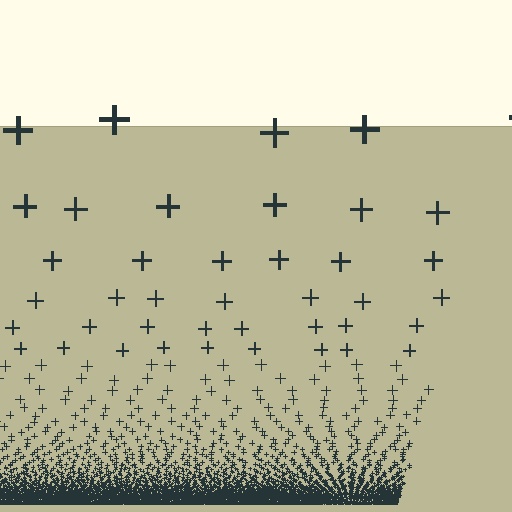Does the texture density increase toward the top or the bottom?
Density increases toward the bottom.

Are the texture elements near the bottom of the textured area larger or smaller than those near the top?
Smaller. The gradient is inverted — elements near the bottom are smaller and denser.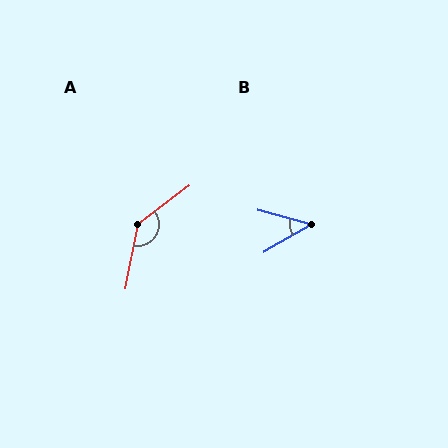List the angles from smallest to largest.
B (46°), A (137°).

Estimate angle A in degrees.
Approximately 137 degrees.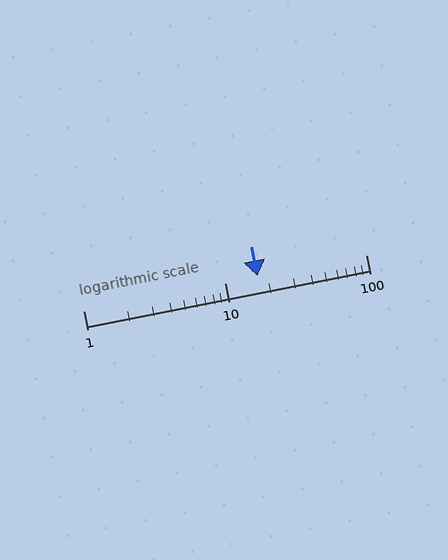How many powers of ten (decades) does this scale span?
The scale spans 2 decades, from 1 to 100.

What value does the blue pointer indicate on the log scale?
The pointer indicates approximately 17.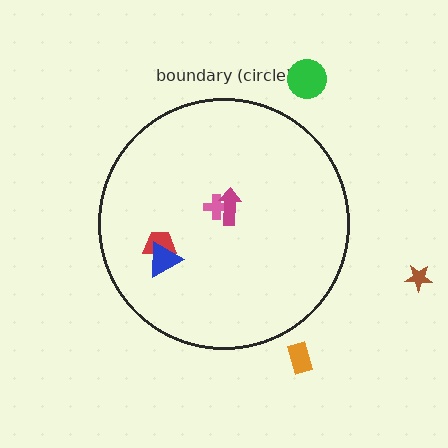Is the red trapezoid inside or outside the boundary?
Inside.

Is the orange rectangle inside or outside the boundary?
Outside.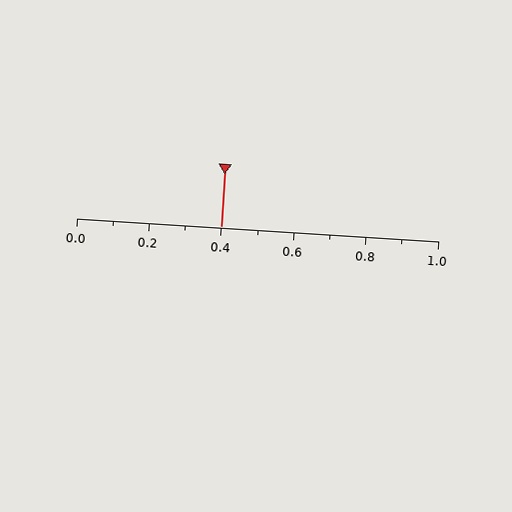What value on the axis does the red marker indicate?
The marker indicates approximately 0.4.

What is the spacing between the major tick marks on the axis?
The major ticks are spaced 0.2 apart.